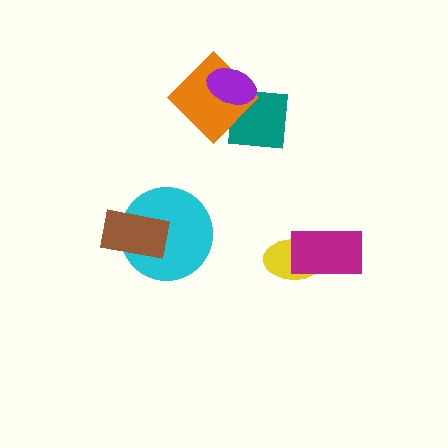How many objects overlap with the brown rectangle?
1 object overlaps with the brown rectangle.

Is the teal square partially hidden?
Yes, it is partially covered by another shape.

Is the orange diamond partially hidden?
Yes, it is partially covered by another shape.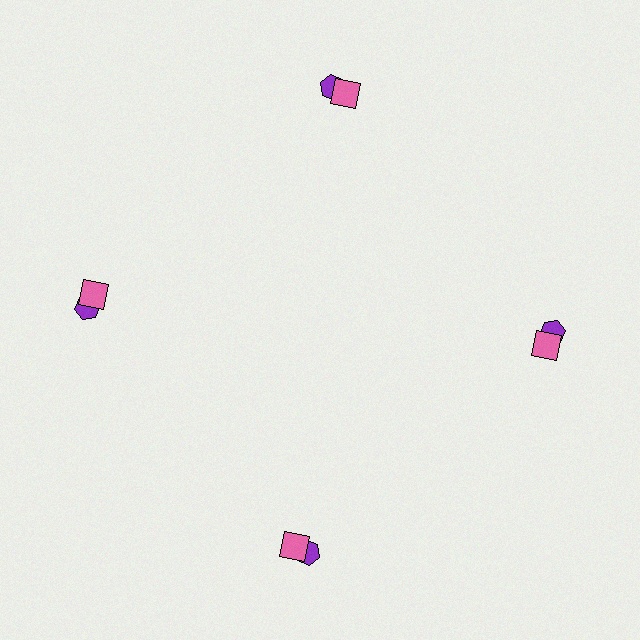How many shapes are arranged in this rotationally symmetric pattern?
There are 8 shapes, arranged in 4 groups of 2.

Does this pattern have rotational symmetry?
Yes, this pattern has 4-fold rotational symmetry. It looks the same after rotating 90 degrees around the center.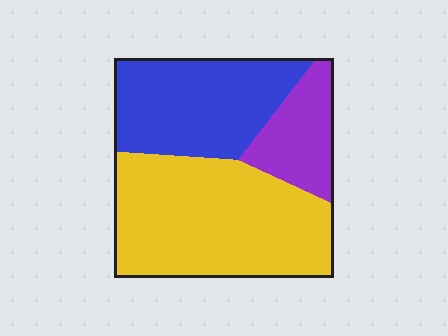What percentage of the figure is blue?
Blue takes up about one third (1/3) of the figure.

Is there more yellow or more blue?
Yellow.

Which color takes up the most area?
Yellow, at roughly 50%.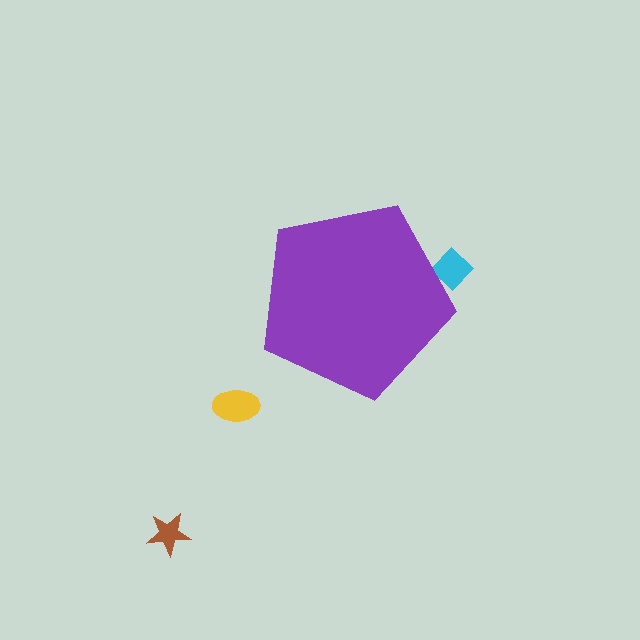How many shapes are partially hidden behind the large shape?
1 shape is partially hidden.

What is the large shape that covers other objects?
A purple pentagon.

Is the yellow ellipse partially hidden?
No, the yellow ellipse is fully visible.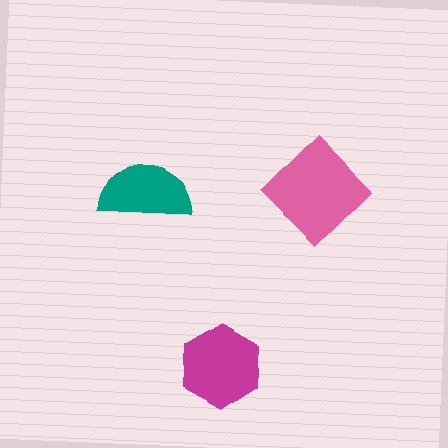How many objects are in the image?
There are 3 objects in the image.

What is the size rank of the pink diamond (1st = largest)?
1st.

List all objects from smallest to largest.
The teal semicircle, the magenta hexagon, the pink diamond.